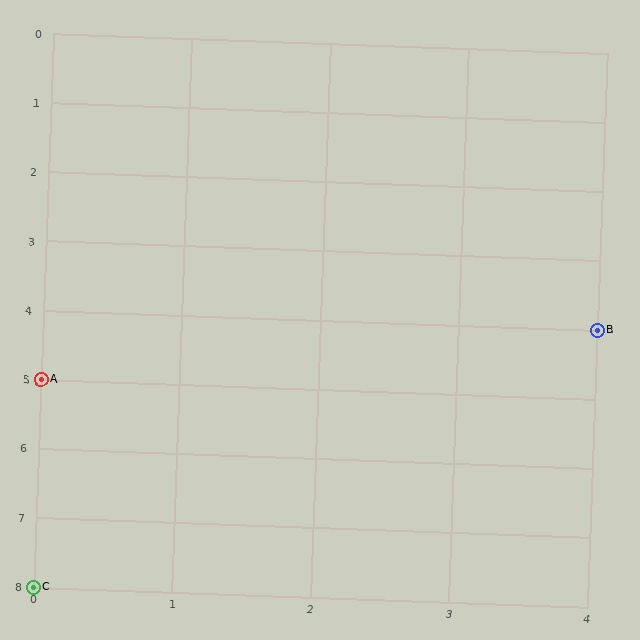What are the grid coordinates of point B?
Point B is at grid coordinates (4, 4).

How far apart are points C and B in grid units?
Points C and B are 4 columns and 4 rows apart (about 5.7 grid units diagonally).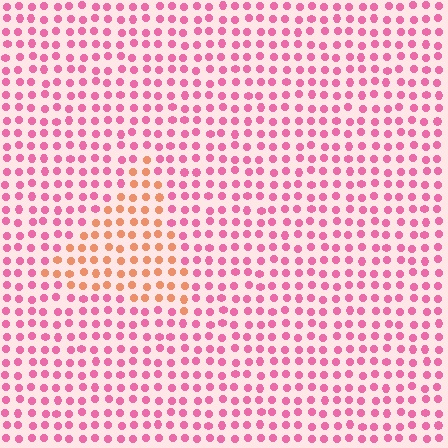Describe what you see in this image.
The image is filled with small pink elements in a uniform arrangement. A triangle-shaped region is visible where the elements are tinted to a slightly different hue, forming a subtle color boundary.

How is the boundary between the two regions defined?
The boundary is defined purely by a slight shift in hue (about 47 degrees). Spacing, size, and orientation are identical on both sides.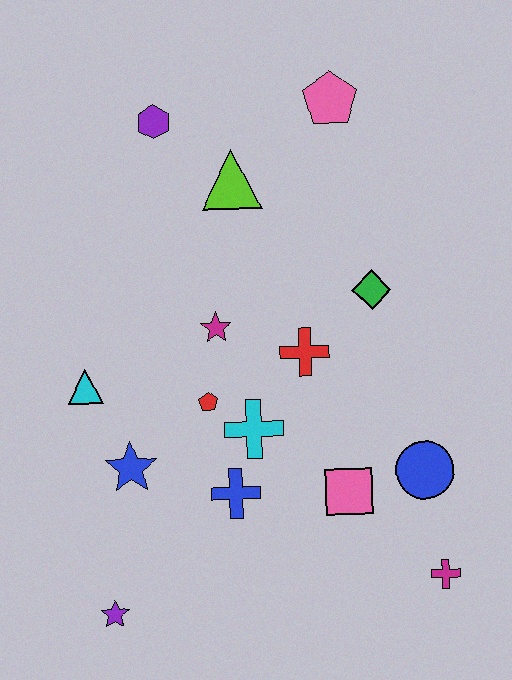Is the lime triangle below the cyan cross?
No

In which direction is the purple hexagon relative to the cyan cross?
The purple hexagon is above the cyan cross.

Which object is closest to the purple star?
The blue star is closest to the purple star.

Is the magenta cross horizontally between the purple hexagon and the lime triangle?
No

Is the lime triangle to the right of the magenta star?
Yes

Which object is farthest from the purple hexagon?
The magenta cross is farthest from the purple hexagon.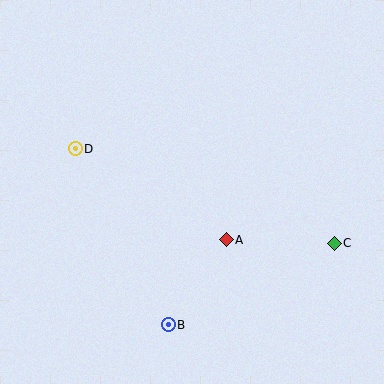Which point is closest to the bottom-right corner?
Point C is closest to the bottom-right corner.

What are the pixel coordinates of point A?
Point A is at (226, 240).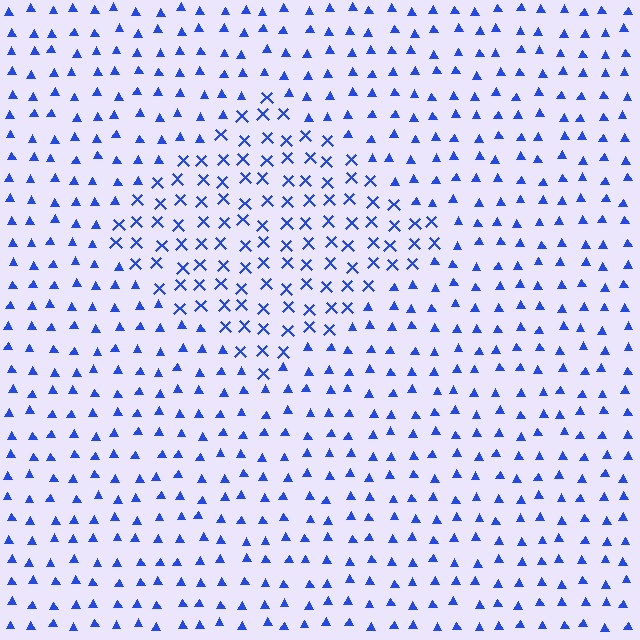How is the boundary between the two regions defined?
The boundary is defined by a change in element shape: X marks inside vs. triangles outside. All elements share the same color and spacing.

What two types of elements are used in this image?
The image uses X marks inside the diamond region and triangles outside it.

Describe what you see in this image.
The image is filled with small blue elements arranged in a uniform grid. A diamond-shaped region contains X marks, while the surrounding area contains triangles. The boundary is defined purely by the change in element shape.